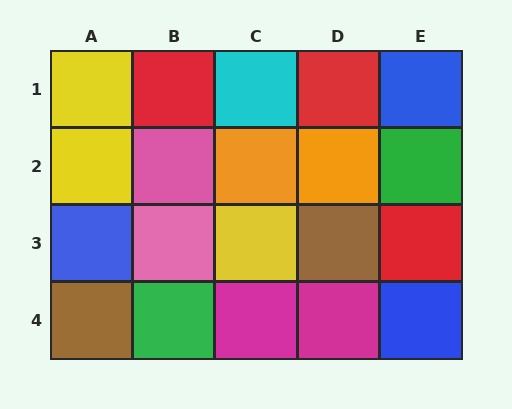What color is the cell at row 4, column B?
Green.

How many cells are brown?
2 cells are brown.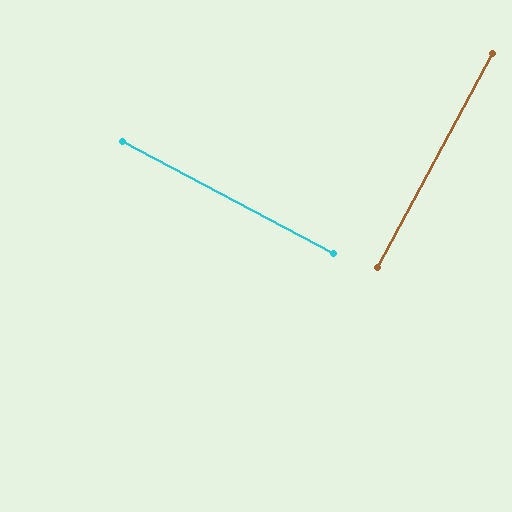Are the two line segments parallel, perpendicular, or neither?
Perpendicular — they meet at approximately 90°.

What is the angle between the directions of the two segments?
Approximately 90 degrees.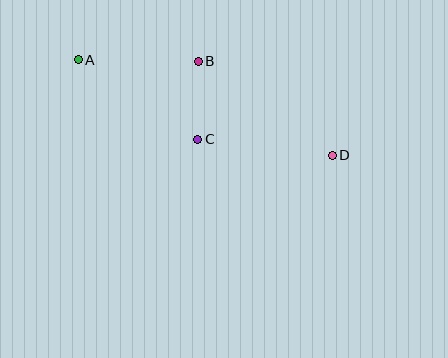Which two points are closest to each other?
Points B and C are closest to each other.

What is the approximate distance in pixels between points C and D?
The distance between C and D is approximately 136 pixels.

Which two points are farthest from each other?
Points A and D are farthest from each other.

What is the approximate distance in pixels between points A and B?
The distance between A and B is approximately 120 pixels.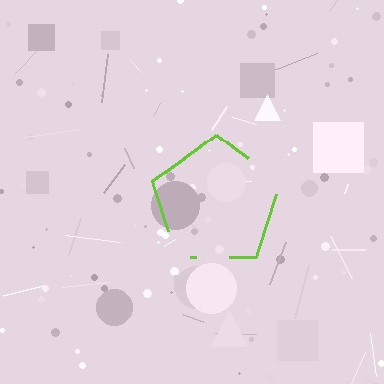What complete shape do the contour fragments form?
The contour fragments form a pentagon.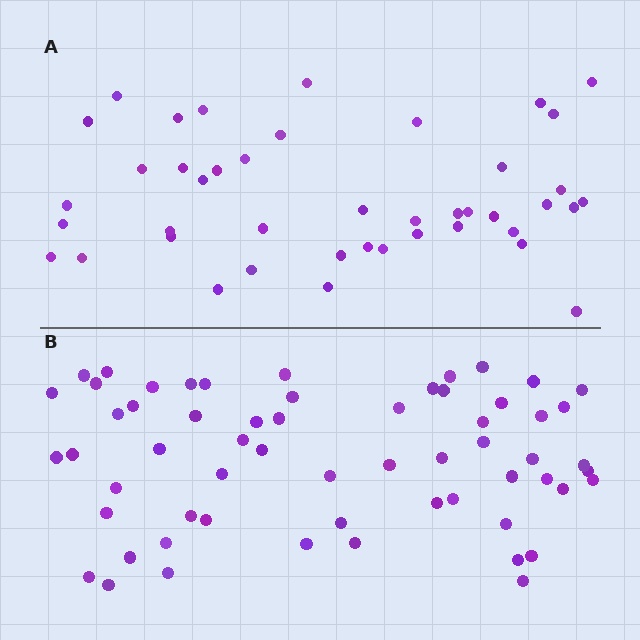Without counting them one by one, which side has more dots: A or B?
Region B (the bottom region) has more dots.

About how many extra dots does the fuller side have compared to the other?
Region B has approximately 15 more dots than region A.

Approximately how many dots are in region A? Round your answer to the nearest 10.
About 40 dots. (The exact count is 43, which rounds to 40.)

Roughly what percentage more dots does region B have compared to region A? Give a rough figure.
About 40% more.